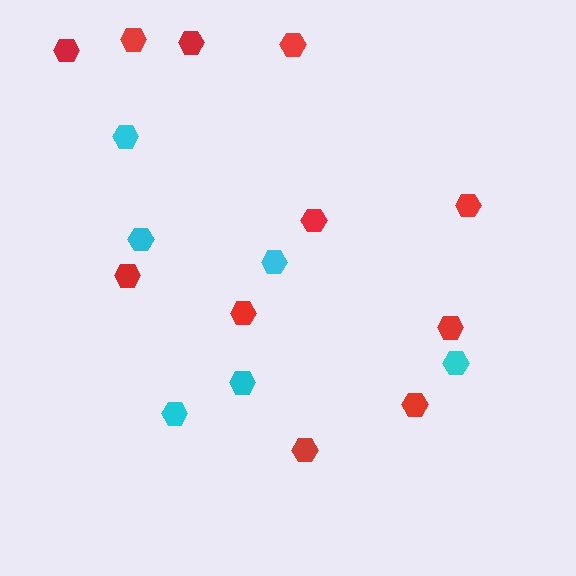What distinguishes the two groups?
There are 2 groups: one group of cyan hexagons (6) and one group of red hexagons (11).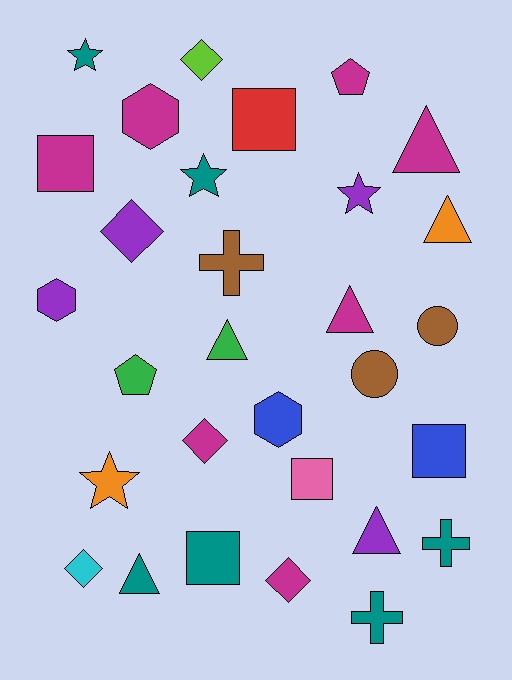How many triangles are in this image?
There are 6 triangles.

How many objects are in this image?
There are 30 objects.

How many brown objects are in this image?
There are 3 brown objects.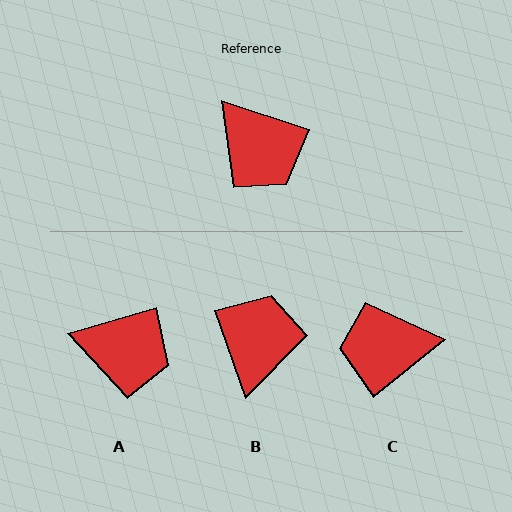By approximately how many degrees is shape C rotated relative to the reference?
Approximately 123 degrees clockwise.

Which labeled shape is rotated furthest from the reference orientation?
B, about 128 degrees away.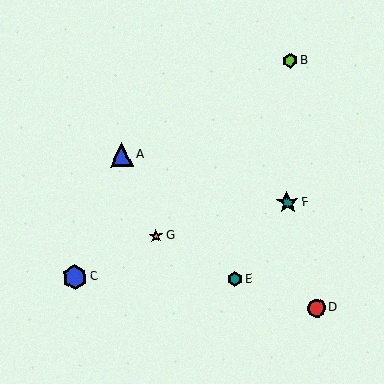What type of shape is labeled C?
Shape C is a blue hexagon.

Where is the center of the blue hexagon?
The center of the blue hexagon is at (75, 277).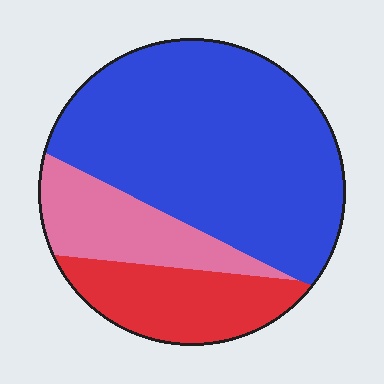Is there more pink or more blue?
Blue.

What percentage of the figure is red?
Red covers roughly 20% of the figure.